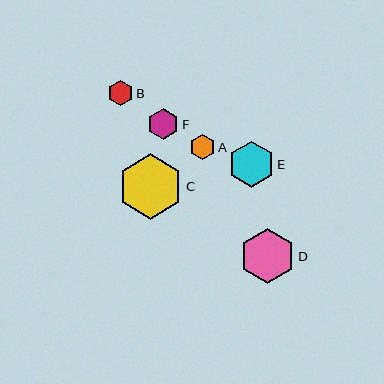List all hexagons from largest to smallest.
From largest to smallest: C, D, E, F, A, B.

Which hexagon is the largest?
Hexagon C is the largest with a size of approximately 66 pixels.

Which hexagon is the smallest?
Hexagon B is the smallest with a size of approximately 25 pixels.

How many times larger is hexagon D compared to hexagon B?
Hexagon D is approximately 2.2 times the size of hexagon B.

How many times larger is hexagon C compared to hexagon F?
Hexagon C is approximately 2.1 times the size of hexagon F.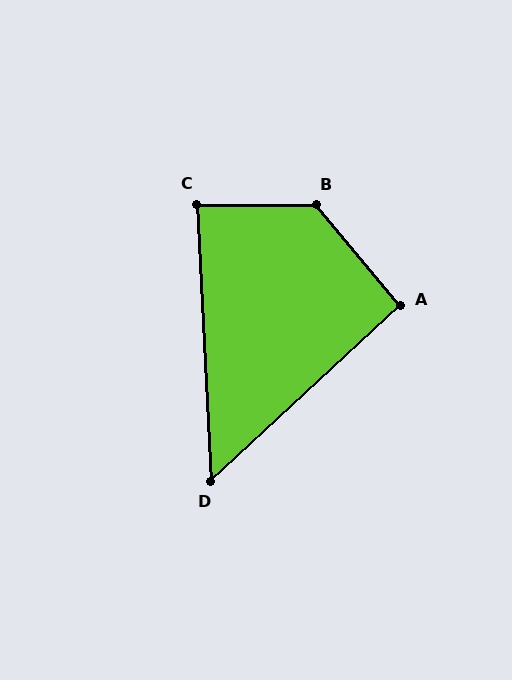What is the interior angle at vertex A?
Approximately 93 degrees (approximately right).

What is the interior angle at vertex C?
Approximately 87 degrees (approximately right).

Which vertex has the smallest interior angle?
D, at approximately 50 degrees.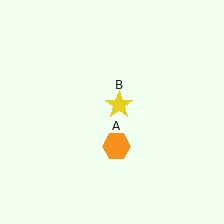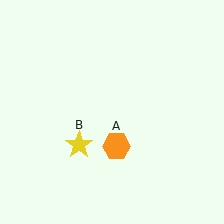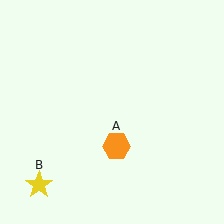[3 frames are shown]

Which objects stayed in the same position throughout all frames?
Orange hexagon (object A) remained stationary.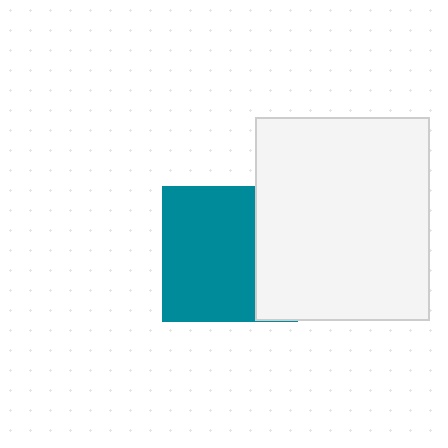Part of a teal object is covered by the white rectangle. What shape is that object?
It is a square.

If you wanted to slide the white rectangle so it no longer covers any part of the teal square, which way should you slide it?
Slide it right — that is the most direct way to separate the two shapes.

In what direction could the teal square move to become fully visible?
The teal square could move left. That would shift it out from behind the white rectangle entirely.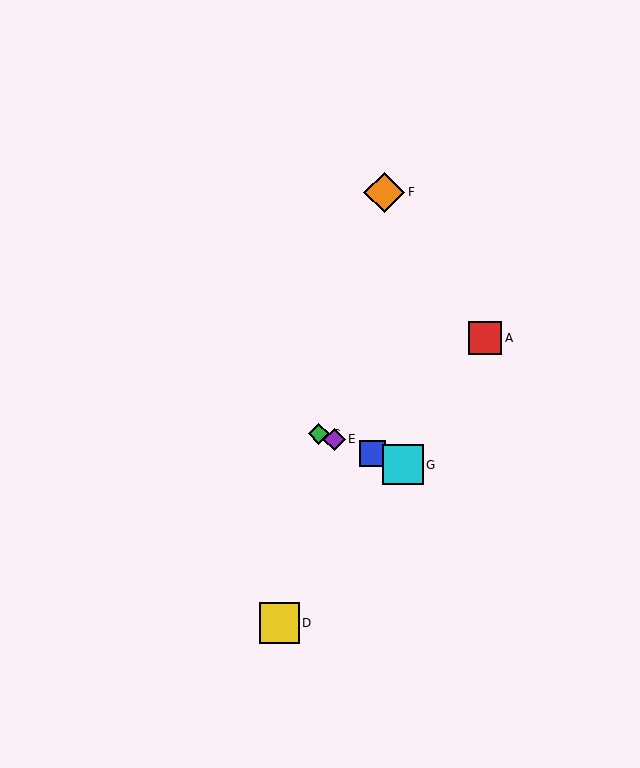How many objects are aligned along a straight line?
4 objects (B, C, E, G) are aligned along a straight line.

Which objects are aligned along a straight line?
Objects B, C, E, G are aligned along a straight line.